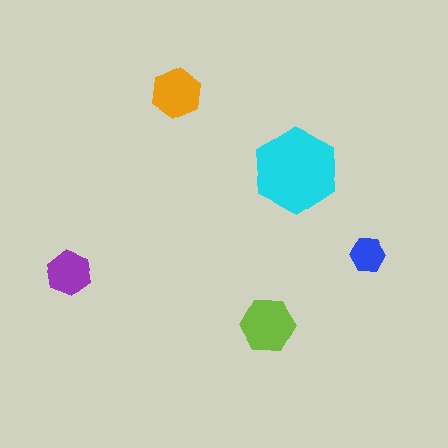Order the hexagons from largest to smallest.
the cyan one, the lime one, the orange one, the purple one, the blue one.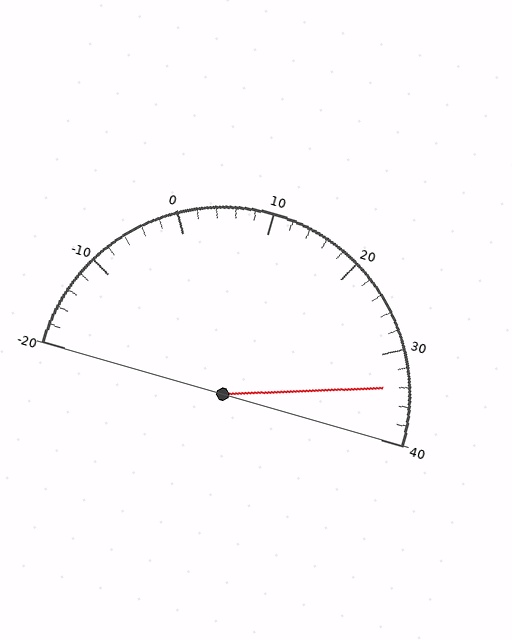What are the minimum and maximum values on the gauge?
The gauge ranges from -20 to 40.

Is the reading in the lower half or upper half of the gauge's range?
The reading is in the upper half of the range (-20 to 40).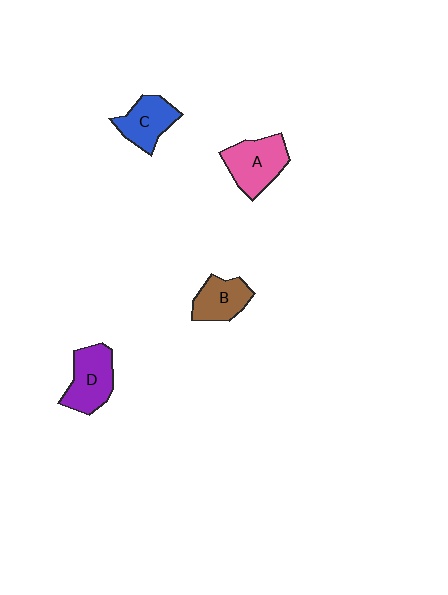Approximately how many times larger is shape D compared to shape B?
Approximately 1.3 times.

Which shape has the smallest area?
Shape B (brown).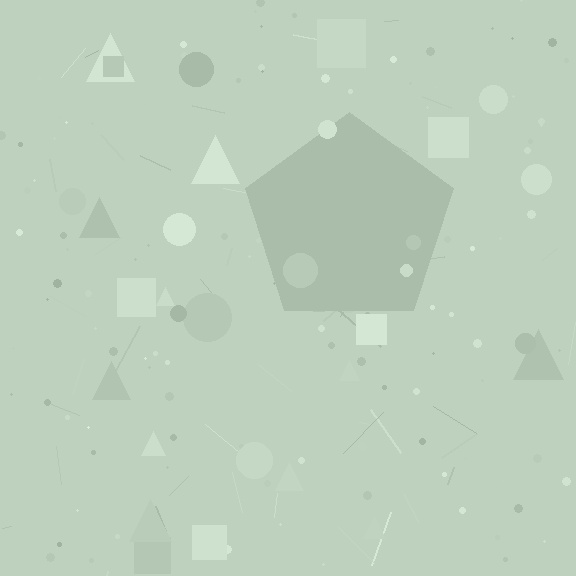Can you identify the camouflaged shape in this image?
The camouflaged shape is a pentagon.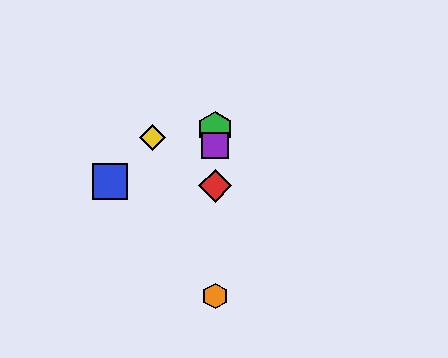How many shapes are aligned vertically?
4 shapes (the red diamond, the green hexagon, the purple square, the orange hexagon) are aligned vertically.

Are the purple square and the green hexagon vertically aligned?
Yes, both are at x≈215.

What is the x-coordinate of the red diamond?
The red diamond is at x≈215.